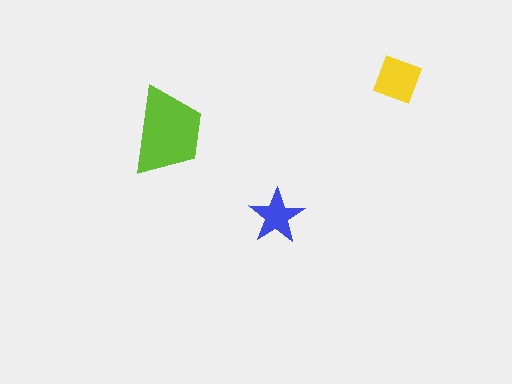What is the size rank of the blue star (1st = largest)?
3rd.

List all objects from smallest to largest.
The blue star, the yellow diamond, the lime trapezoid.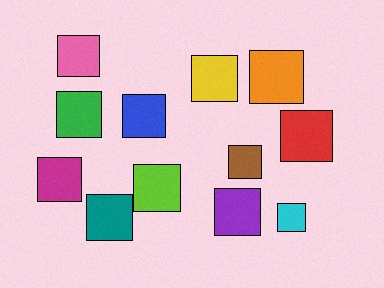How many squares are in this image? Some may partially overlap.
There are 12 squares.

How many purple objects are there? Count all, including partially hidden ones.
There is 1 purple object.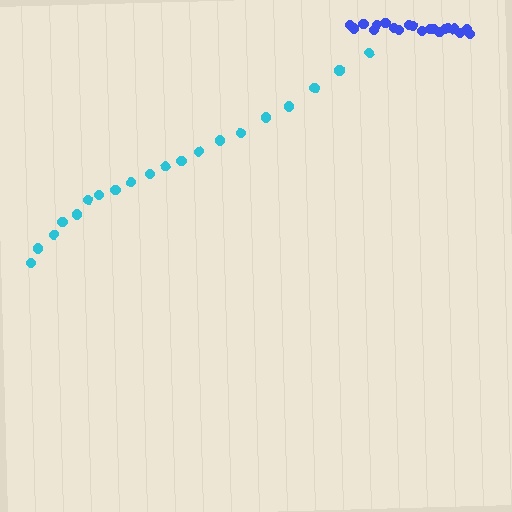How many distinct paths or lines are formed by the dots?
There are 2 distinct paths.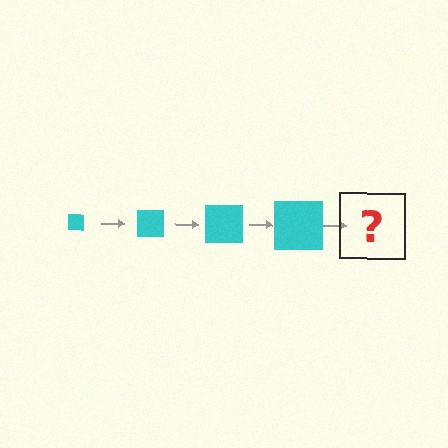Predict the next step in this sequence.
The next step is a cyan square, larger than the previous one.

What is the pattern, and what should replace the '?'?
The pattern is that the square gets progressively larger each step. The '?' should be a cyan square, larger than the previous one.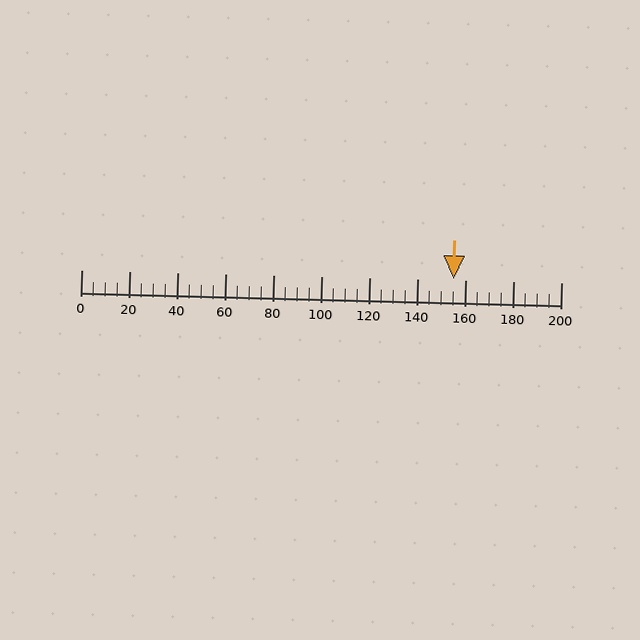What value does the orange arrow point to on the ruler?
The orange arrow points to approximately 155.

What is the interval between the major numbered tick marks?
The major tick marks are spaced 20 units apart.